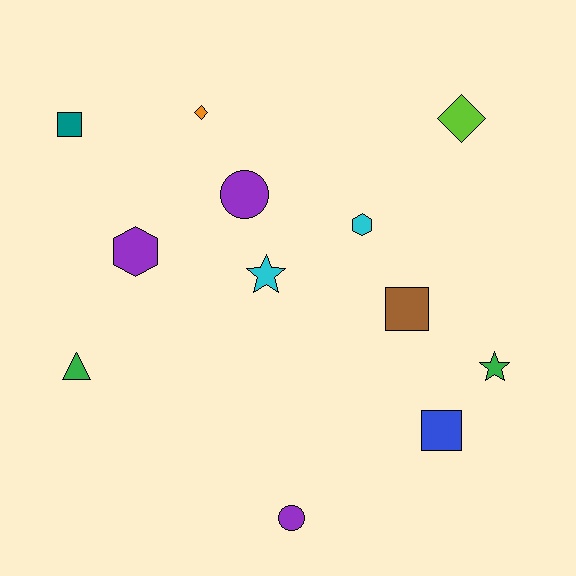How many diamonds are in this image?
There are 2 diamonds.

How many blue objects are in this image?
There is 1 blue object.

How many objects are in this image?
There are 12 objects.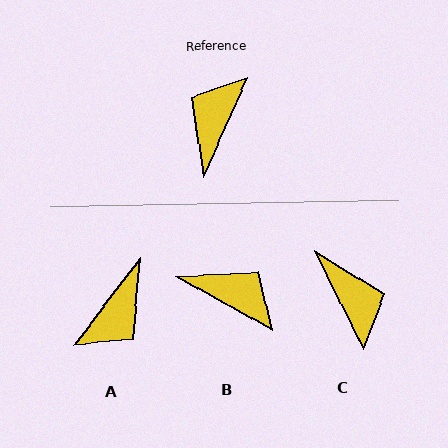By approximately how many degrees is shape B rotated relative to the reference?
Approximately 96 degrees clockwise.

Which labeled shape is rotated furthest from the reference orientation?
A, about 167 degrees away.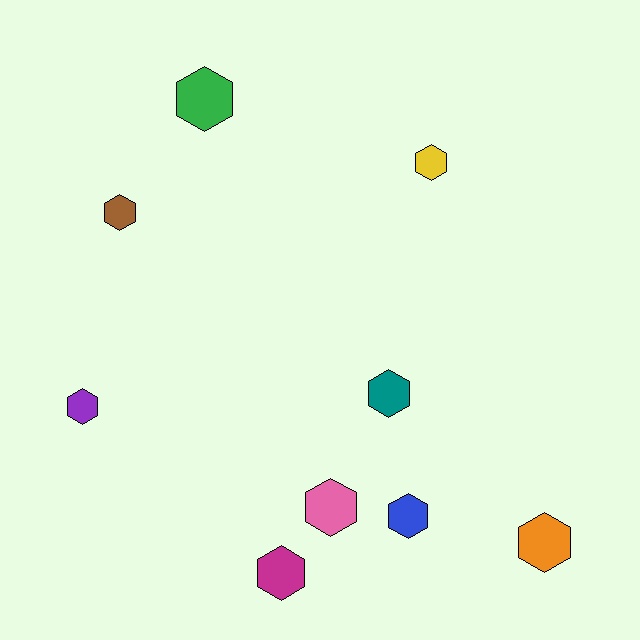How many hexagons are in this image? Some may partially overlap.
There are 9 hexagons.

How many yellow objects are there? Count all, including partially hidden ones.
There is 1 yellow object.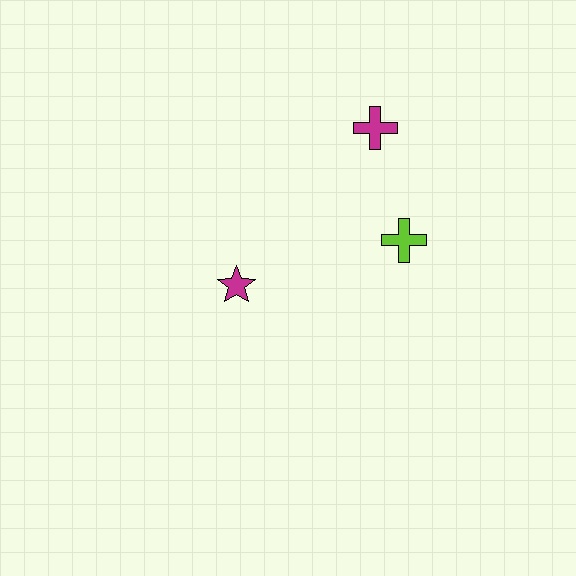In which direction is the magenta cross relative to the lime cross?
The magenta cross is above the lime cross.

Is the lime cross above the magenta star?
Yes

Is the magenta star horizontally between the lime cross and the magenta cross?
No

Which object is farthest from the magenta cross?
The magenta star is farthest from the magenta cross.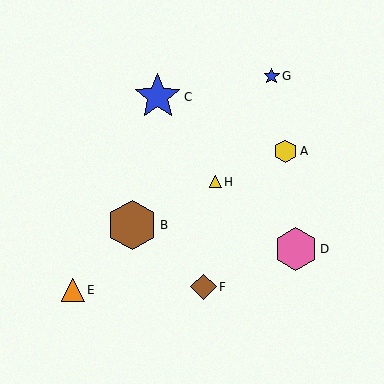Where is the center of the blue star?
The center of the blue star is at (272, 76).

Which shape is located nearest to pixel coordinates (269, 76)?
The blue star (labeled G) at (272, 76) is nearest to that location.